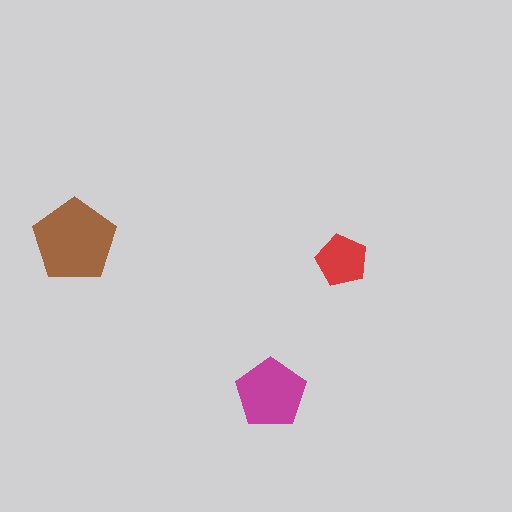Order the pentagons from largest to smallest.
the brown one, the magenta one, the red one.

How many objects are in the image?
There are 3 objects in the image.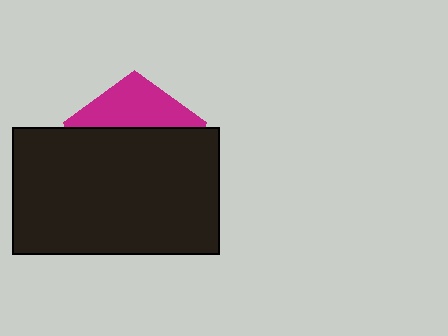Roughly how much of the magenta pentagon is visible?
A small part of it is visible (roughly 33%).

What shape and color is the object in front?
The object in front is a black rectangle.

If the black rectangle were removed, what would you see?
You would see the complete magenta pentagon.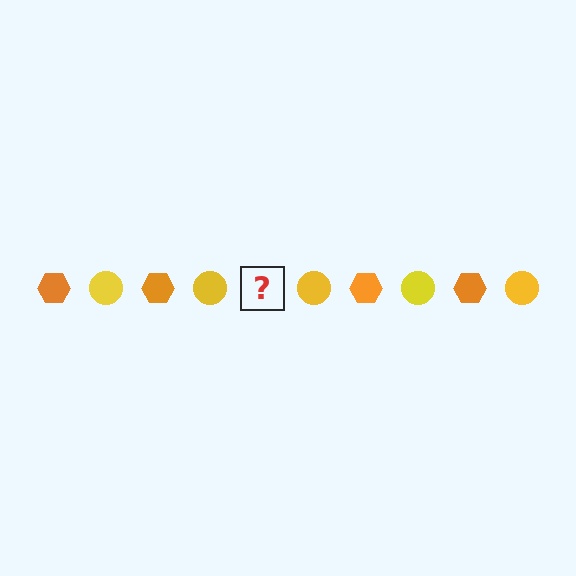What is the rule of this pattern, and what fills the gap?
The rule is that the pattern alternates between orange hexagon and yellow circle. The gap should be filled with an orange hexagon.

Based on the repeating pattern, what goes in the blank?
The blank should be an orange hexagon.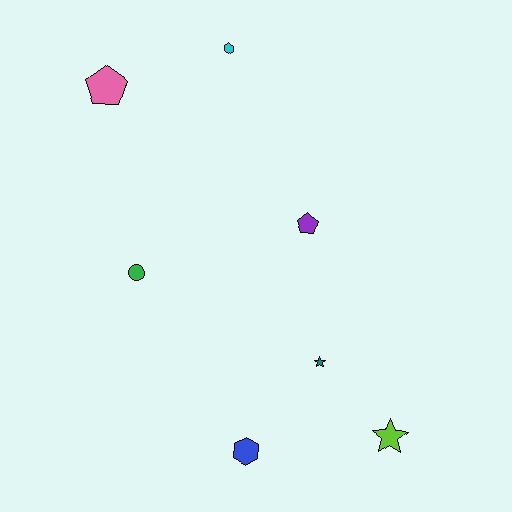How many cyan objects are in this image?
There is 1 cyan object.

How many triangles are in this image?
There are no triangles.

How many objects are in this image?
There are 7 objects.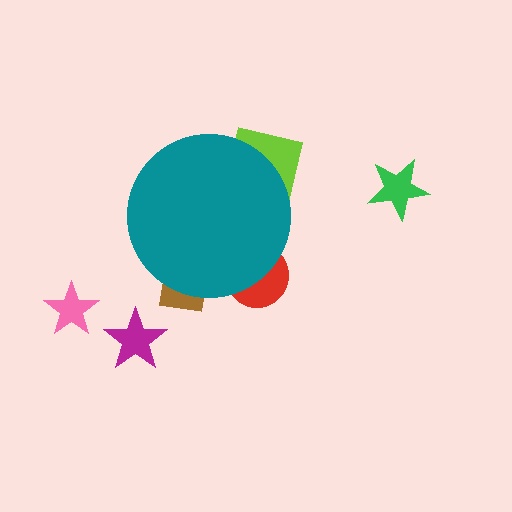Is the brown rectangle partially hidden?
Yes, the brown rectangle is partially hidden behind the teal circle.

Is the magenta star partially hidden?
No, the magenta star is fully visible.